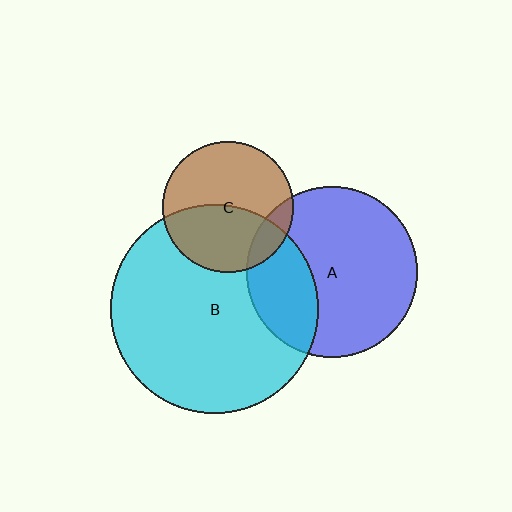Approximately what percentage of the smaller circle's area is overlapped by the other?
Approximately 45%.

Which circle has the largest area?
Circle B (cyan).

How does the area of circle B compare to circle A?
Approximately 1.5 times.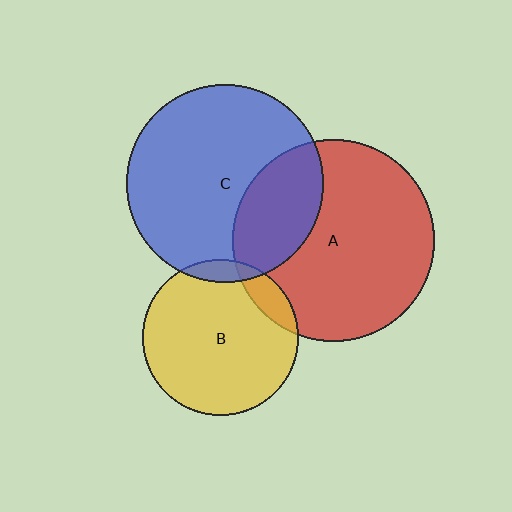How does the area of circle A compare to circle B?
Approximately 1.7 times.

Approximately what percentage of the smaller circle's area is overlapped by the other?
Approximately 30%.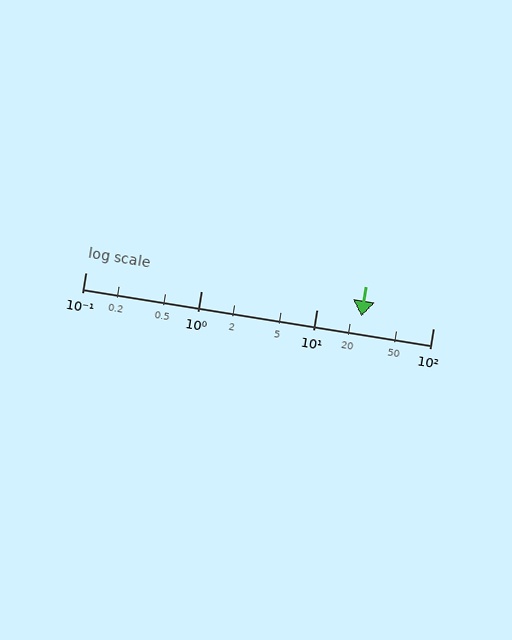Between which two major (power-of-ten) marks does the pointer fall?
The pointer is between 10 and 100.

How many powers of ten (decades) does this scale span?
The scale spans 3 decades, from 0.1 to 100.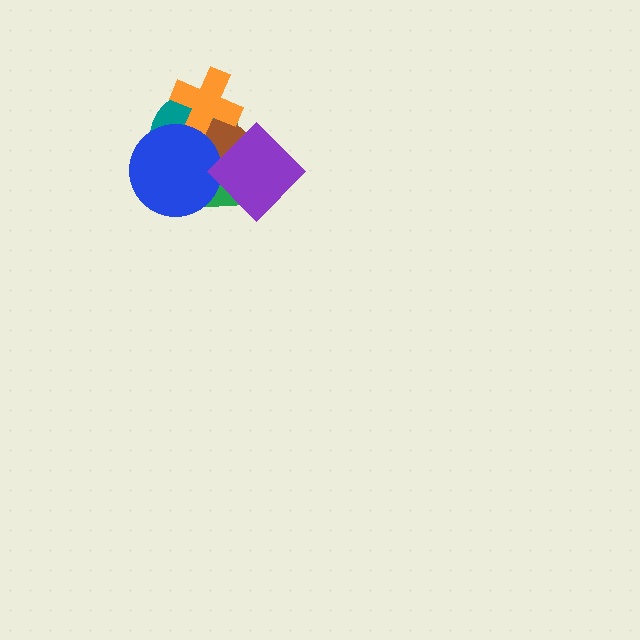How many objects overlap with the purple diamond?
4 objects overlap with the purple diamond.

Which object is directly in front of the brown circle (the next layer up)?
The green rectangle is directly in front of the brown circle.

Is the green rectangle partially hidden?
Yes, it is partially covered by another shape.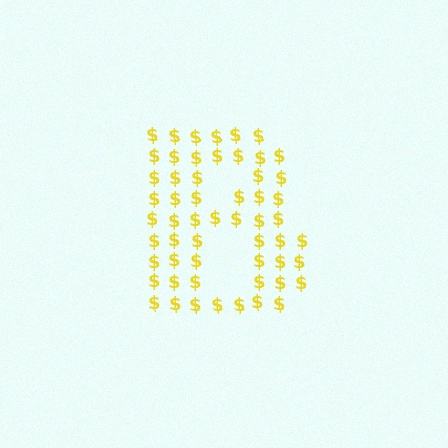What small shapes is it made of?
It is made of small dollar signs.